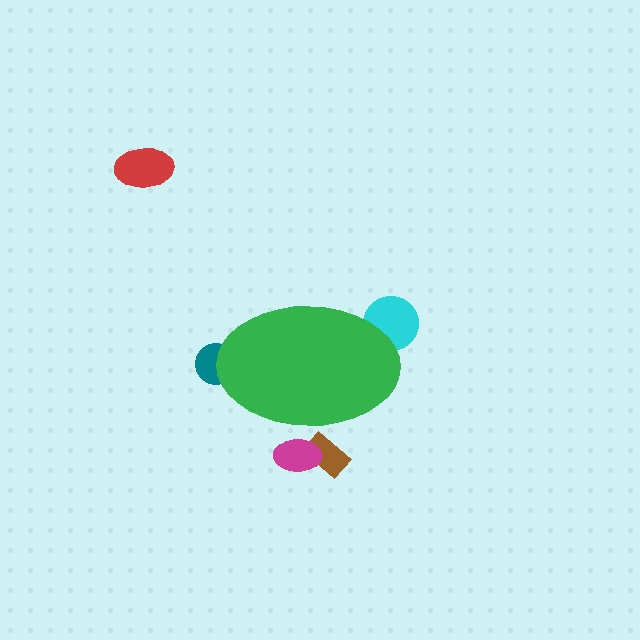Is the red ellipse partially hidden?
No, the red ellipse is fully visible.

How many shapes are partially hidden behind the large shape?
4 shapes are partially hidden.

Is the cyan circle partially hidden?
Yes, the cyan circle is partially hidden behind the green ellipse.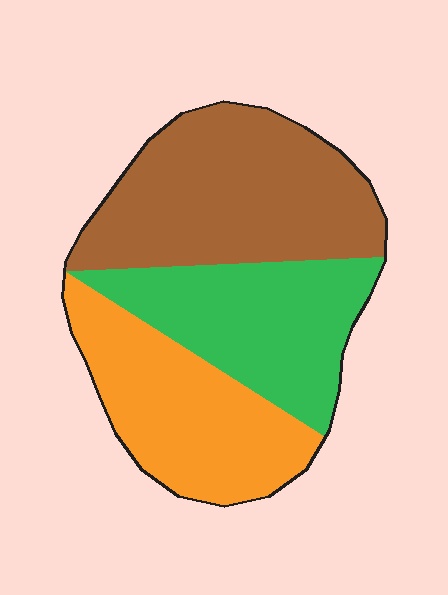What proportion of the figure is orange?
Orange covers roughly 30% of the figure.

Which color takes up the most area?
Brown, at roughly 40%.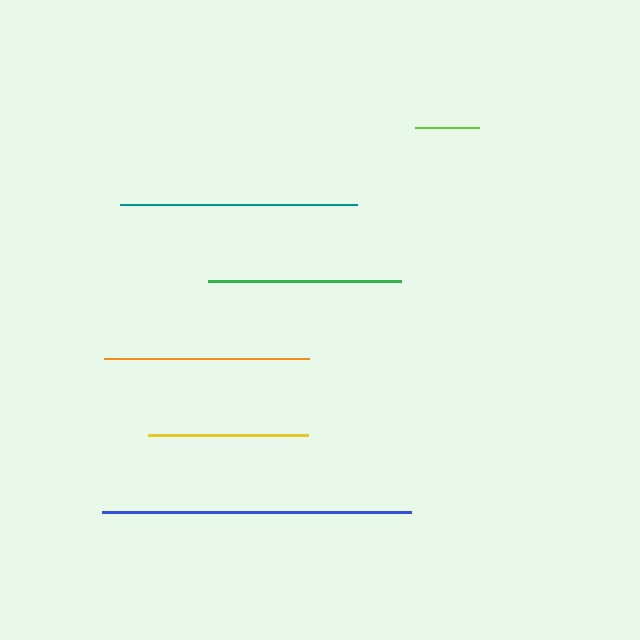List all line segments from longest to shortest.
From longest to shortest: blue, teal, orange, green, yellow, lime.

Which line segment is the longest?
The blue line is the longest at approximately 308 pixels.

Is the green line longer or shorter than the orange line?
The orange line is longer than the green line.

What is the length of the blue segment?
The blue segment is approximately 308 pixels long.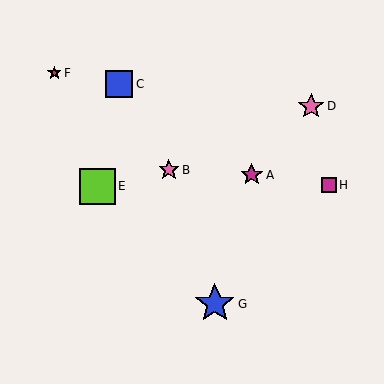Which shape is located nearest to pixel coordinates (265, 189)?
The magenta star (labeled A) at (252, 175) is nearest to that location.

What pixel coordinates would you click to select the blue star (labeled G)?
Click at (215, 304) to select the blue star G.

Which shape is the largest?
The blue star (labeled G) is the largest.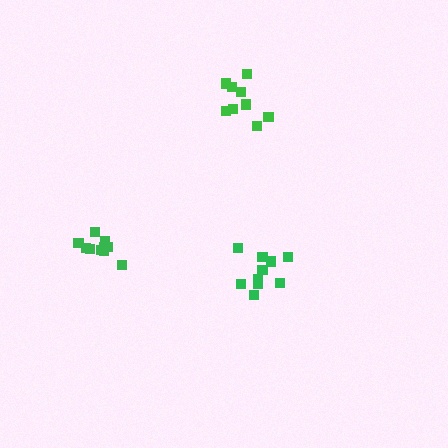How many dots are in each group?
Group 1: 11 dots, Group 2: 9 dots, Group 3: 10 dots (30 total).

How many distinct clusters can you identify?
There are 3 distinct clusters.